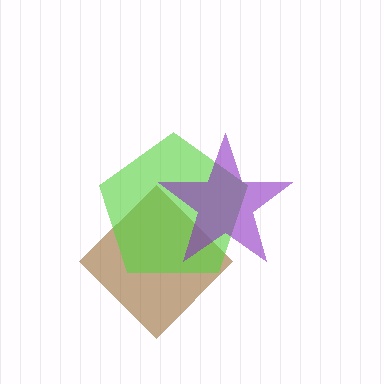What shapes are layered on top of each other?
The layered shapes are: a brown diamond, a lime pentagon, a purple star.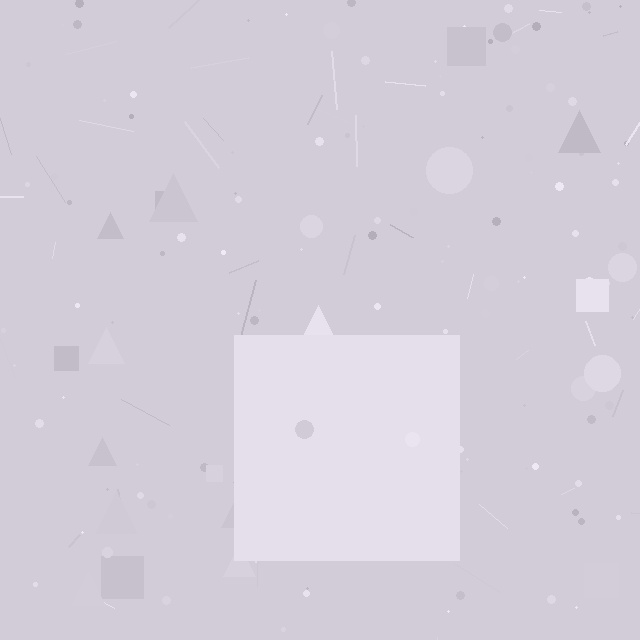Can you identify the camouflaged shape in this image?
The camouflaged shape is a square.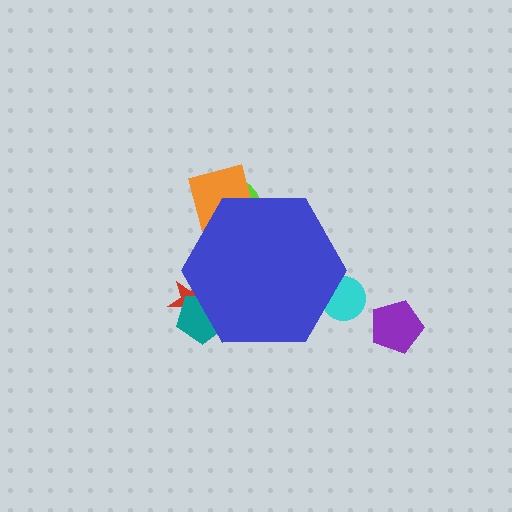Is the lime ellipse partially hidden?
Yes, the lime ellipse is partially hidden behind the blue hexagon.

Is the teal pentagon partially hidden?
Yes, the teal pentagon is partially hidden behind the blue hexagon.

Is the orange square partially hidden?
Yes, the orange square is partially hidden behind the blue hexagon.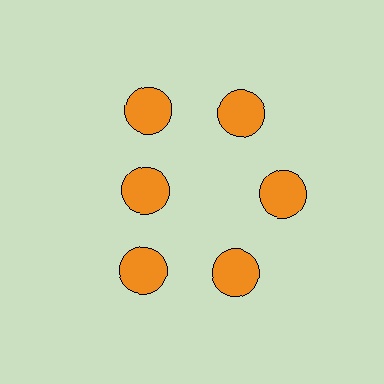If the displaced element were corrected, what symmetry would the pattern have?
It would have 6-fold rotational symmetry — the pattern would map onto itself every 60 degrees.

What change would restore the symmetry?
The symmetry would be restored by moving it outward, back onto the ring so that all 6 circles sit at equal angles and equal distance from the center.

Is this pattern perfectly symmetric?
No. The 6 orange circles are arranged in a ring, but one element near the 9 o'clock position is pulled inward toward the center, breaking the 6-fold rotational symmetry.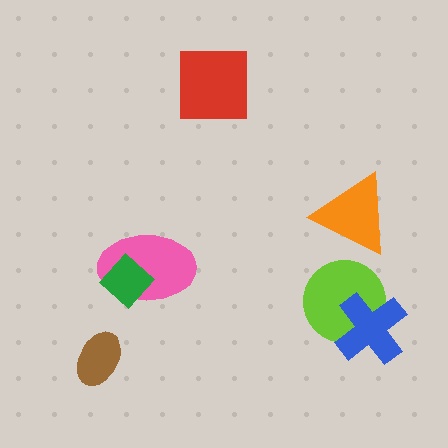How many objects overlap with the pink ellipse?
1 object overlaps with the pink ellipse.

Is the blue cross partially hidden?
No, no other shape covers it.